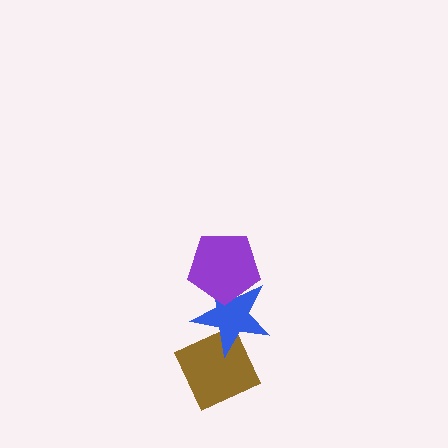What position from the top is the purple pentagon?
The purple pentagon is 1st from the top.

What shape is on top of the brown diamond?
The blue star is on top of the brown diamond.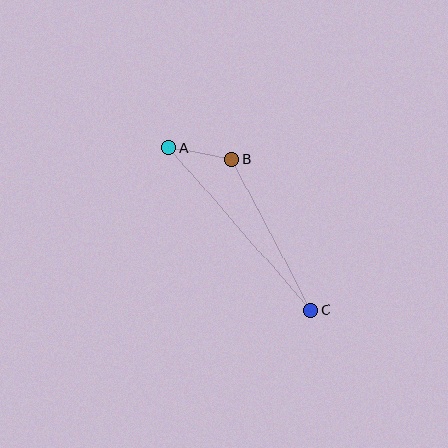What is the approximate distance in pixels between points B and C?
The distance between B and C is approximately 170 pixels.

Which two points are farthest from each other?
Points A and C are farthest from each other.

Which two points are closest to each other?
Points A and B are closest to each other.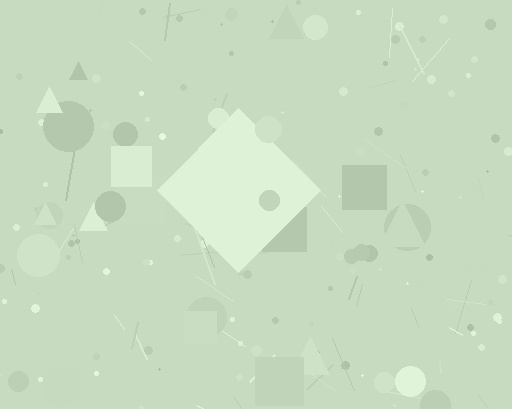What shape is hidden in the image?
A diamond is hidden in the image.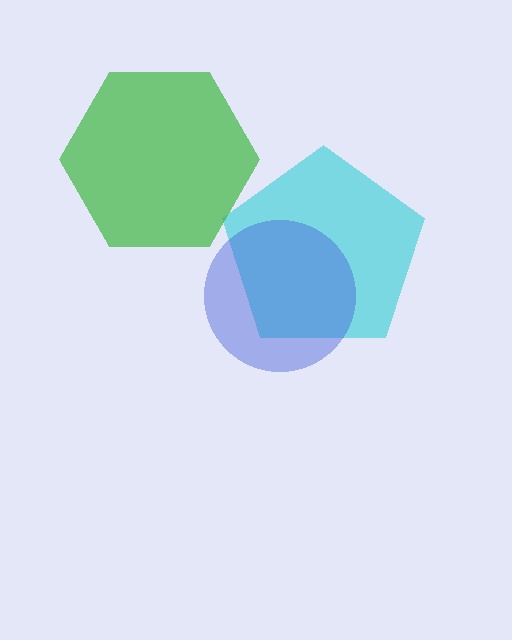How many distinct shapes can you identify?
There are 3 distinct shapes: a cyan pentagon, a blue circle, a green hexagon.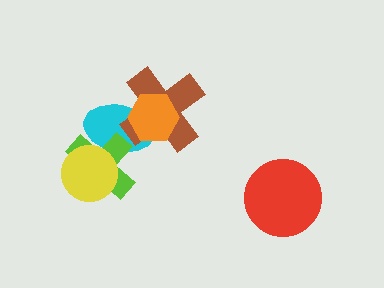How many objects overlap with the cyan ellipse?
4 objects overlap with the cyan ellipse.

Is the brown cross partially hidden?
Yes, it is partially covered by another shape.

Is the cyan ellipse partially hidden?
Yes, it is partially covered by another shape.